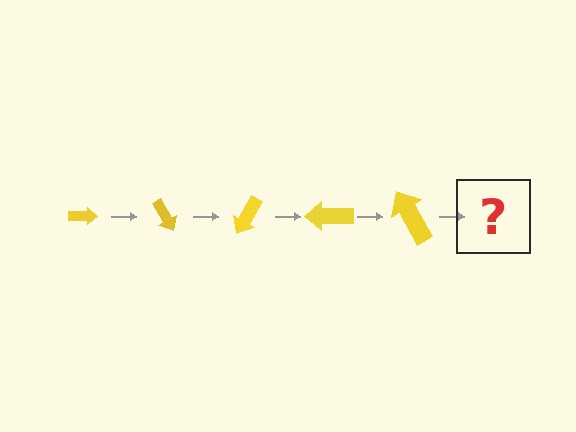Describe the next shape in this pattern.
It should be an arrow, larger than the previous one and rotated 300 degrees from the start.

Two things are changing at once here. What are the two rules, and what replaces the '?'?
The two rules are that the arrow grows larger each step and it rotates 60 degrees each step. The '?' should be an arrow, larger than the previous one and rotated 300 degrees from the start.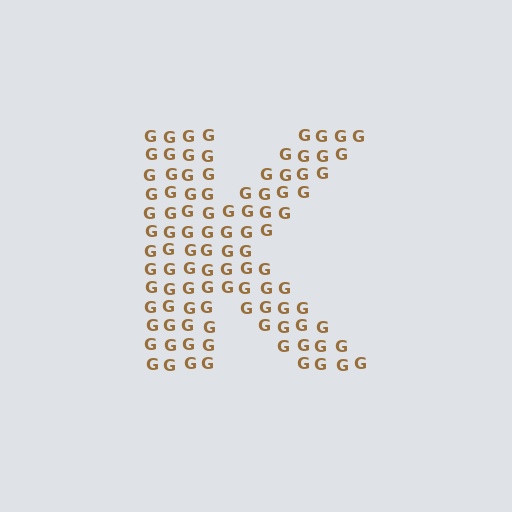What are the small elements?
The small elements are letter G's.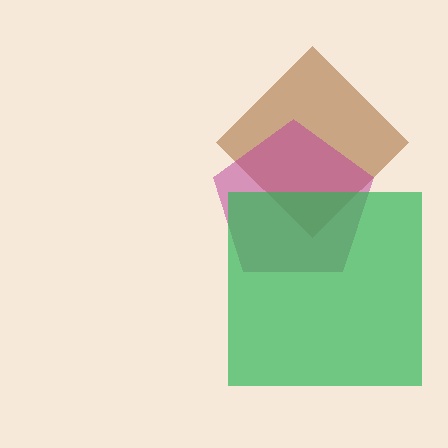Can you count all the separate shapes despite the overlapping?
Yes, there are 3 separate shapes.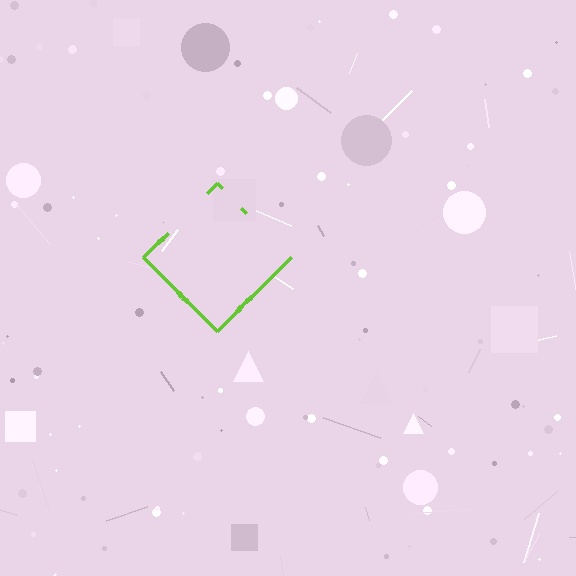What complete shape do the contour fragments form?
The contour fragments form a diamond.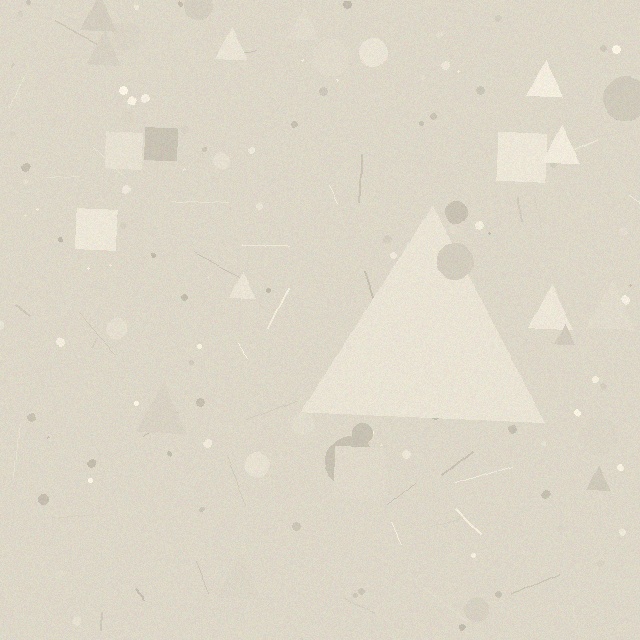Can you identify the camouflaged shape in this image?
The camouflaged shape is a triangle.